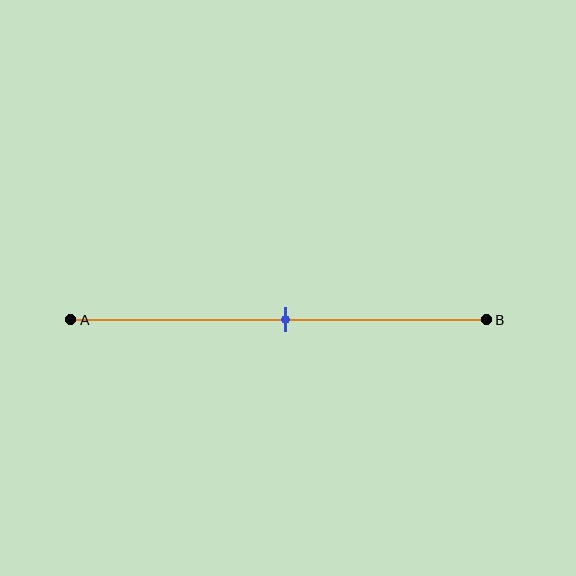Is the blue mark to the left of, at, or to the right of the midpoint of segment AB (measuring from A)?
The blue mark is approximately at the midpoint of segment AB.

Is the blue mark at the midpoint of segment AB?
Yes, the mark is approximately at the midpoint.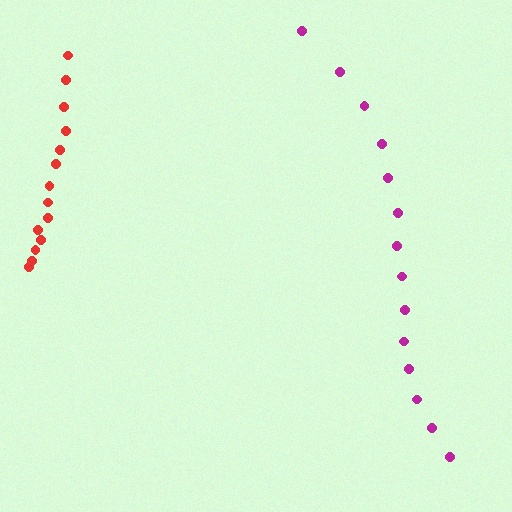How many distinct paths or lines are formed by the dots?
There are 2 distinct paths.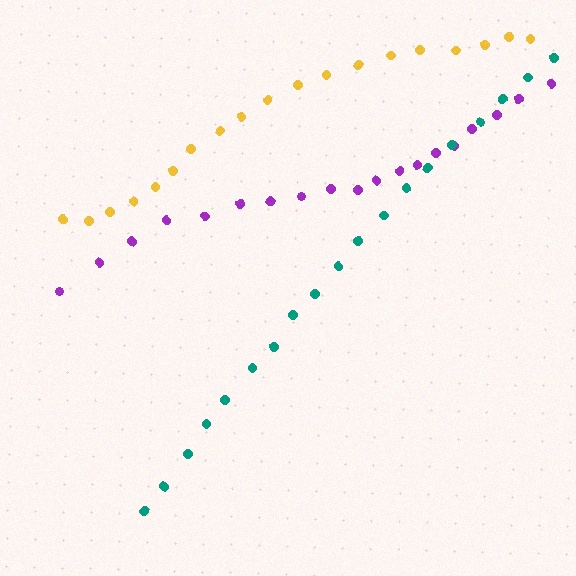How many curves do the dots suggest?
There are 3 distinct paths.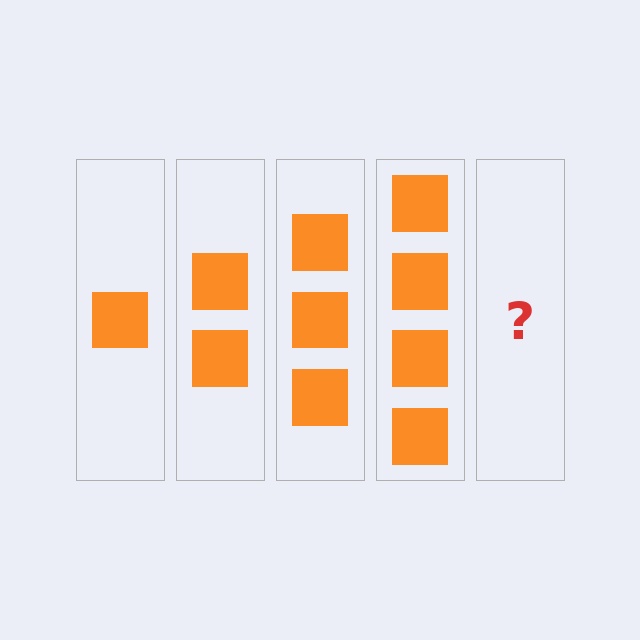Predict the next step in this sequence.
The next step is 5 squares.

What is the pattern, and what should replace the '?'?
The pattern is that each step adds one more square. The '?' should be 5 squares.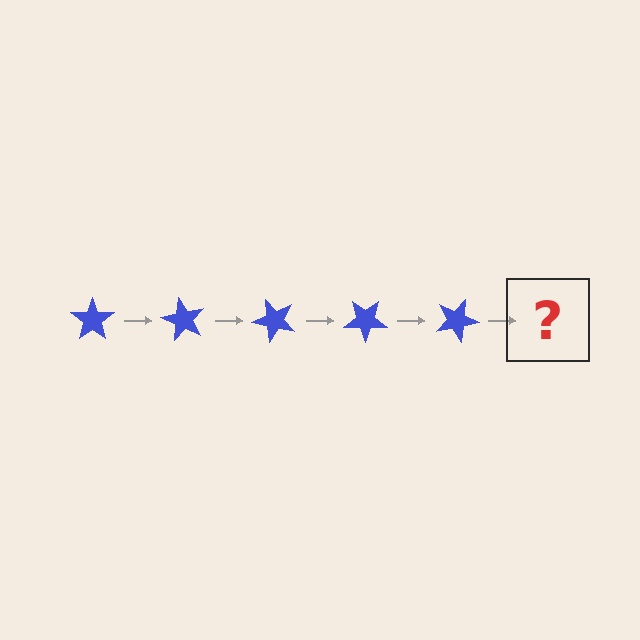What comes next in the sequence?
The next element should be a blue star rotated 300 degrees.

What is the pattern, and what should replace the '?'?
The pattern is that the star rotates 60 degrees each step. The '?' should be a blue star rotated 300 degrees.